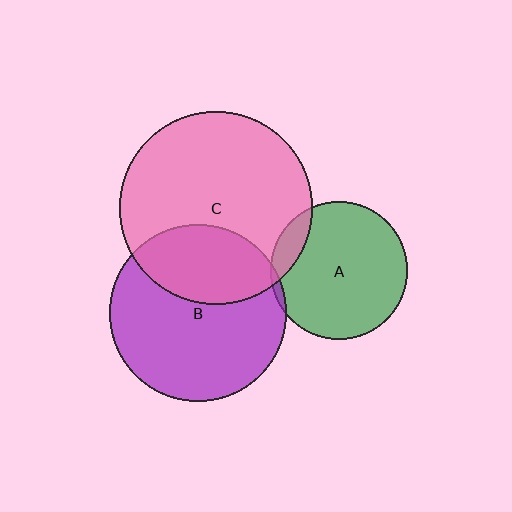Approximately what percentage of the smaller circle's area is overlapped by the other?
Approximately 5%.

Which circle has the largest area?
Circle C (pink).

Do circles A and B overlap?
Yes.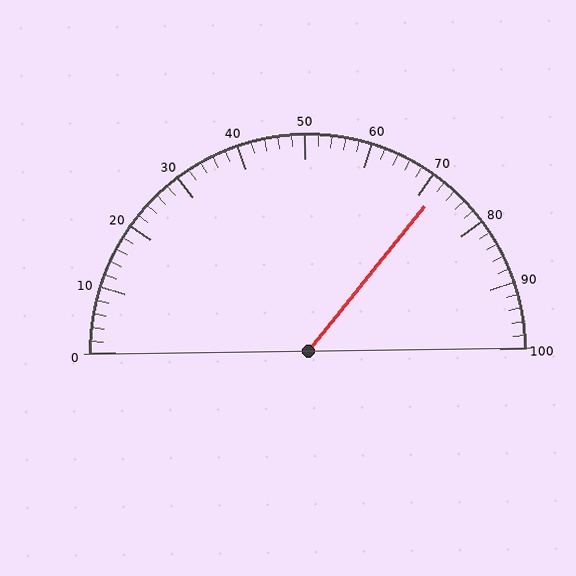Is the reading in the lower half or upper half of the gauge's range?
The reading is in the upper half of the range (0 to 100).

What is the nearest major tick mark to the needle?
The nearest major tick mark is 70.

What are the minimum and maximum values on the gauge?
The gauge ranges from 0 to 100.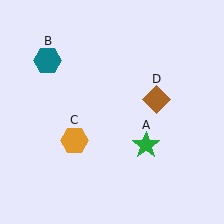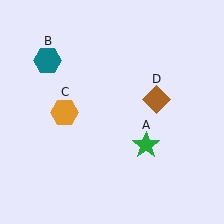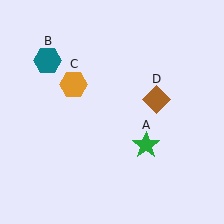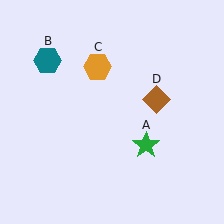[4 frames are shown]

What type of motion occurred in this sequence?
The orange hexagon (object C) rotated clockwise around the center of the scene.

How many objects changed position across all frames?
1 object changed position: orange hexagon (object C).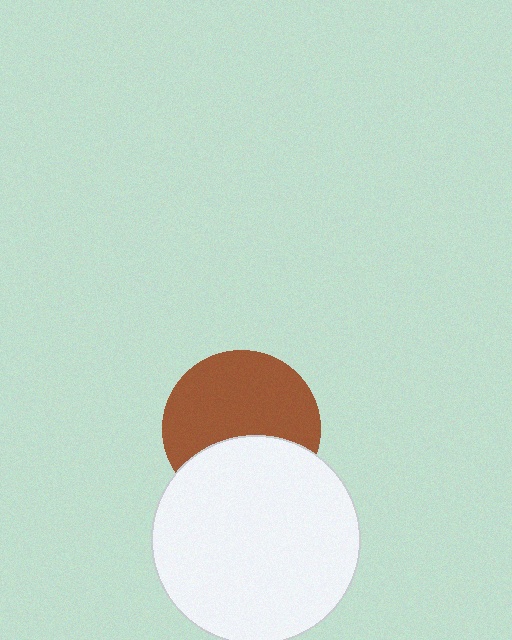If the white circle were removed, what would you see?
You would see the complete brown circle.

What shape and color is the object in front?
The object in front is a white circle.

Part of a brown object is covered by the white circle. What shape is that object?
It is a circle.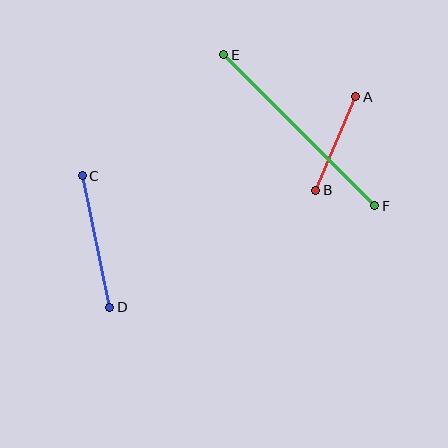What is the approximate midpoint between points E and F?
The midpoint is at approximately (299, 130) pixels.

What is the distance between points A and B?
The distance is approximately 101 pixels.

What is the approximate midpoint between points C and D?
The midpoint is at approximately (96, 242) pixels.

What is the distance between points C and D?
The distance is approximately 134 pixels.